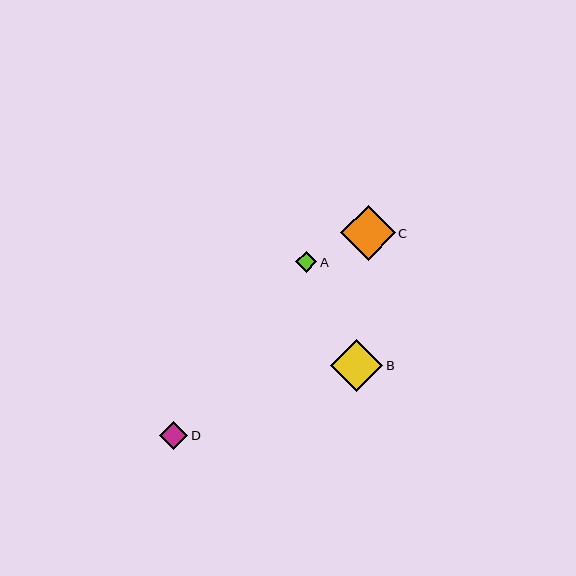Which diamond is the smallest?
Diamond A is the smallest with a size of approximately 21 pixels.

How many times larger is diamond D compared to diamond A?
Diamond D is approximately 1.4 times the size of diamond A.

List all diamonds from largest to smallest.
From largest to smallest: C, B, D, A.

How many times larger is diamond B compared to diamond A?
Diamond B is approximately 2.5 times the size of diamond A.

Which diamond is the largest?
Diamond C is the largest with a size of approximately 55 pixels.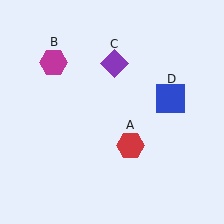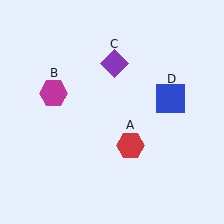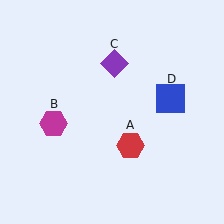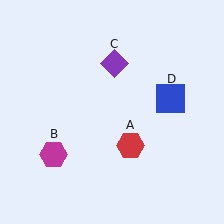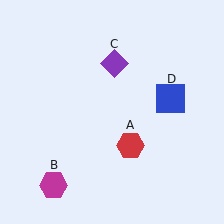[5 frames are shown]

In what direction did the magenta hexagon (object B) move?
The magenta hexagon (object B) moved down.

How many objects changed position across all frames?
1 object changed position: magenta hexagon (object B).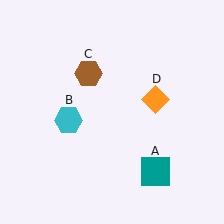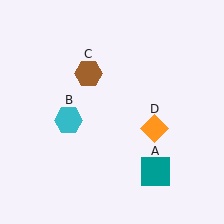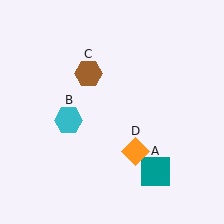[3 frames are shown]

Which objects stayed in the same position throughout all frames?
Teal square (object A) and cyan hexagon (object B) and brown hexagon (object C) remained stationary.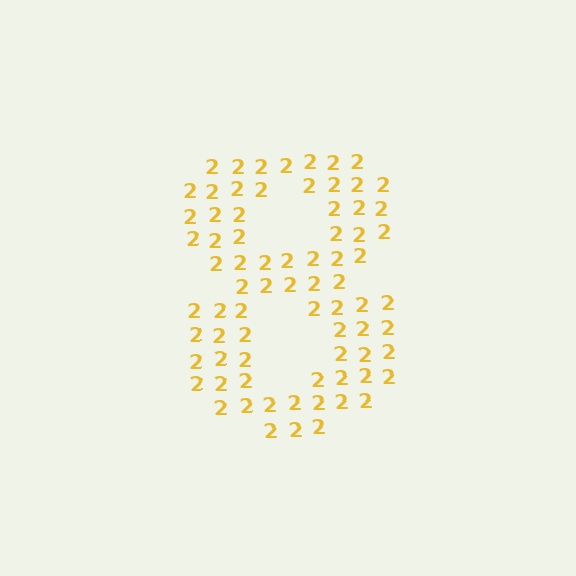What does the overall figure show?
The overall figure shows the digit 8.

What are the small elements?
The small elements are digit 2's.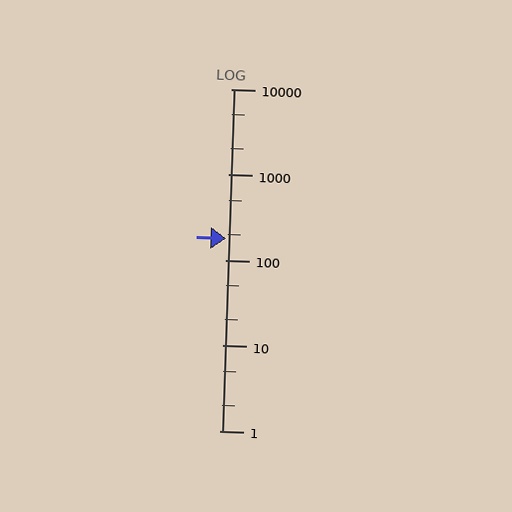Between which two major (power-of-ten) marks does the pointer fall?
The pointer is between 100 and 1000.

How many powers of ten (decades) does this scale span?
The scale spans 4 decades, from 1 to 10000.